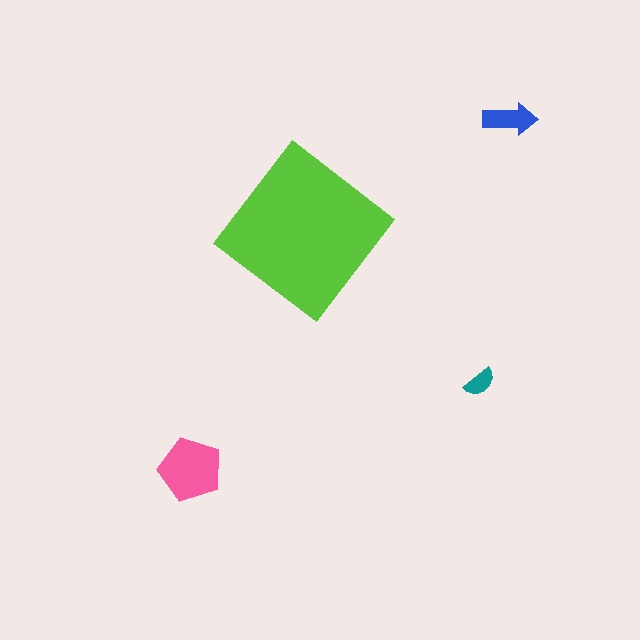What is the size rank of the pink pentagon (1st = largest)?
2nd.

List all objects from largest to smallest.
The lime diamond, the pink pentagon, the blue arrow, the teal semicircle.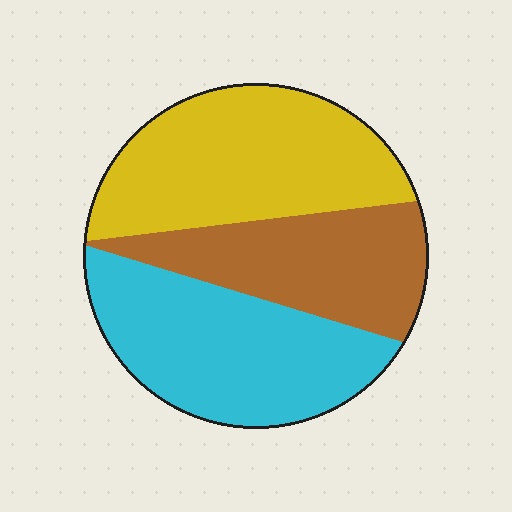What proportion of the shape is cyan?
Cyan takes up about three eighths (3/8) of the shape.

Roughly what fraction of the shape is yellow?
Yellow takes up between a third and a half of the shape.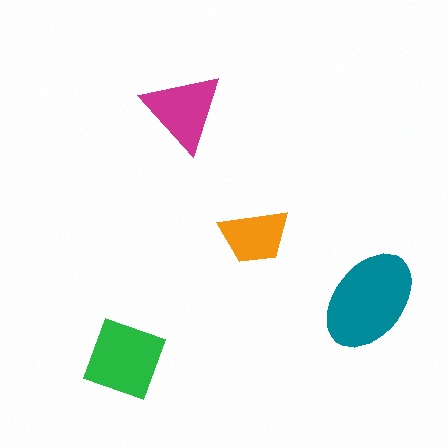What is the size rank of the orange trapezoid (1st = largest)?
4th.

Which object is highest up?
The magenta triangle is topmost.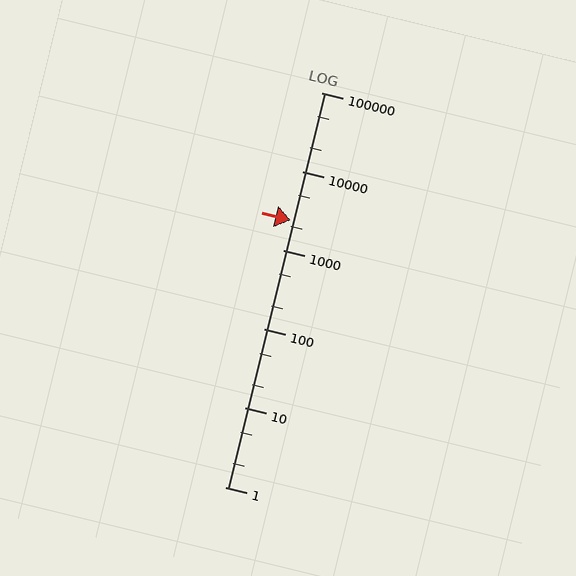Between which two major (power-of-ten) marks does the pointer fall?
The pointer is between 1000 and 10000.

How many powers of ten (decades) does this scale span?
The scale spans 5 decades, from 1 to 100000.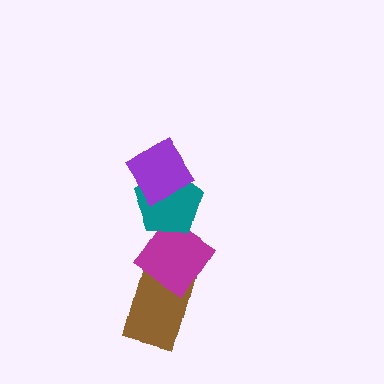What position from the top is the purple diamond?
The purple diamond is 1st from the top.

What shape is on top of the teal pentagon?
The purple diamond is on top of the teal pentagon.